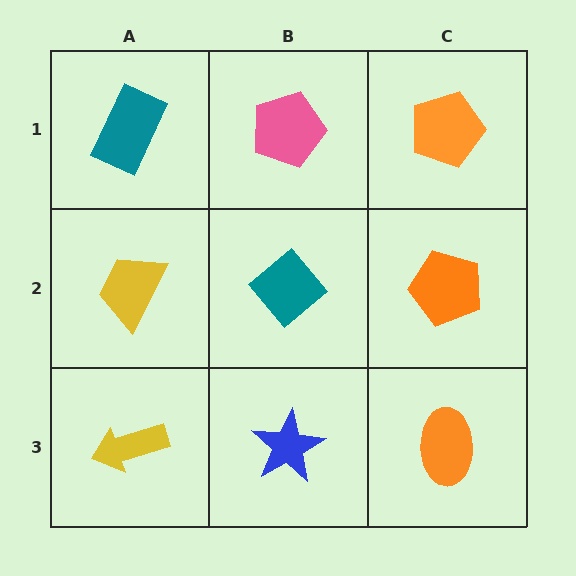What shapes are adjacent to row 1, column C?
An orange pentagon (row 2, column C), a pink pentagon (row 1, column B).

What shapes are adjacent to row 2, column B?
A pink pentagon (row 1, column B), a blue star (row 3, column B), a yellow trapezoid (row 2, column A), an orange pentagon (row 2, column C).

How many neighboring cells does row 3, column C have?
2.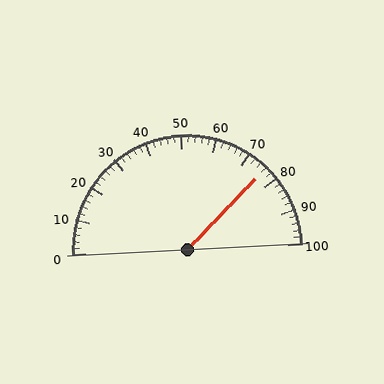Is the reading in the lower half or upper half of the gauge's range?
The reading is in the upper half of the range (0 to 100).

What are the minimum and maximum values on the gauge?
The gauge ranges from 0 to 100.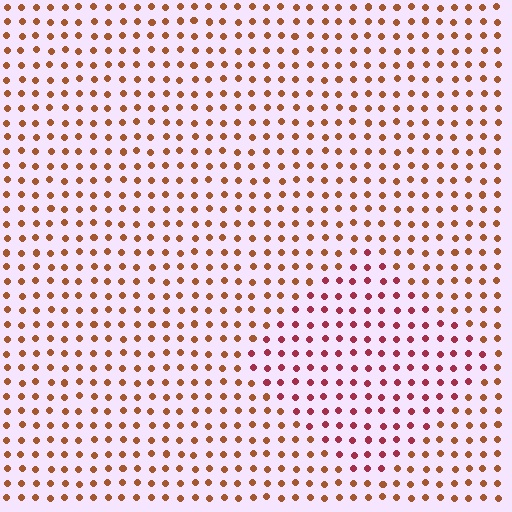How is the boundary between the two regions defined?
The boundary is defined purely by a slight shift in hue (about 35 degrees). Spacing, size, and orientation are identical on both sides.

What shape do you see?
I see a diamond.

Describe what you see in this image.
The image is filled with small brown elements in a uniform arrangement. A diamond-shaped region is visible where the elements are tinted to a slightly different hue, forming a subtle color boundary.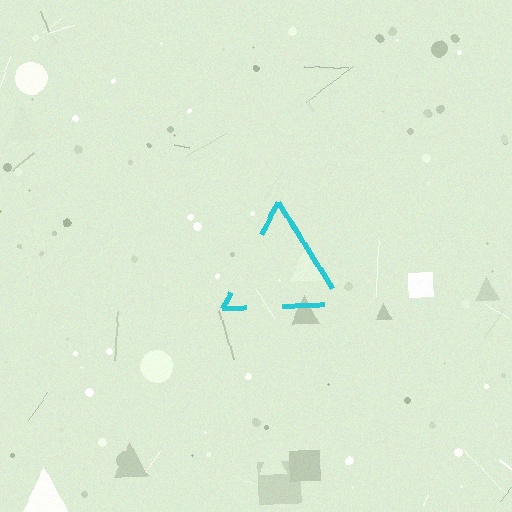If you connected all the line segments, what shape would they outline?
They would outline a triangle.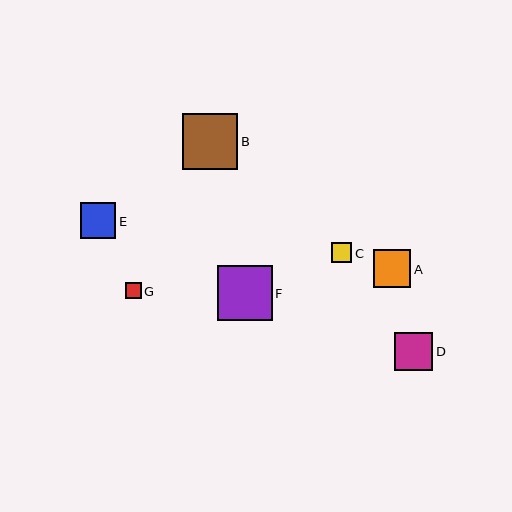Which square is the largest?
Square B is the largest with a size of approximately 56 pixels.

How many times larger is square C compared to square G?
Square C is approximately 1.3 times the size of square G.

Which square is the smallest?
Square G is the smallest with a size of approximately 16 pixels.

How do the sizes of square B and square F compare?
Square B and square F are approximately the same size.